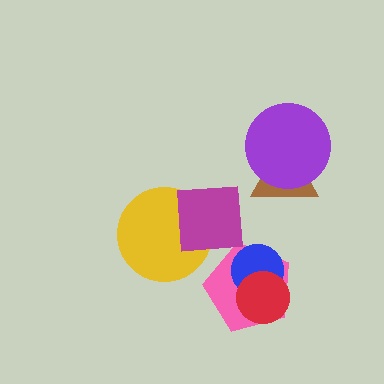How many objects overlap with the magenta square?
2 objects overlap with the magenta square.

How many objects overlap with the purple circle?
1 object overlaps with the purple circle.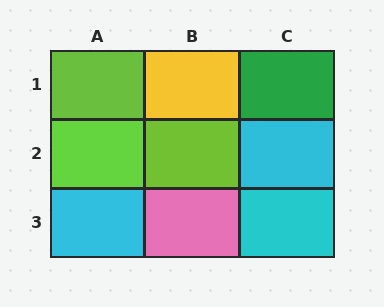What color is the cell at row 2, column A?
Lime.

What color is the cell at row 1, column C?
Green.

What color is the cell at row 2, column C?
Cyan.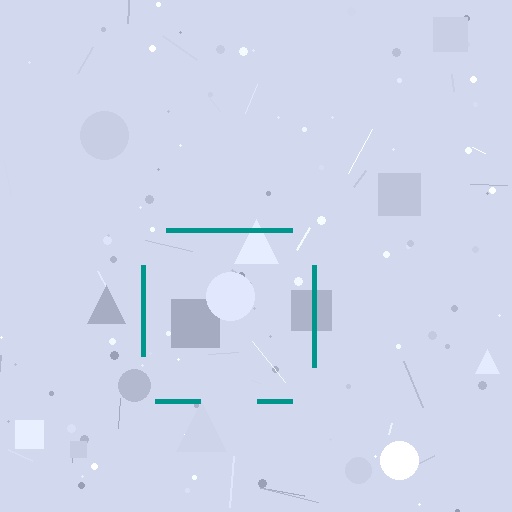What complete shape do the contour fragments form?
The contour fragments form a square.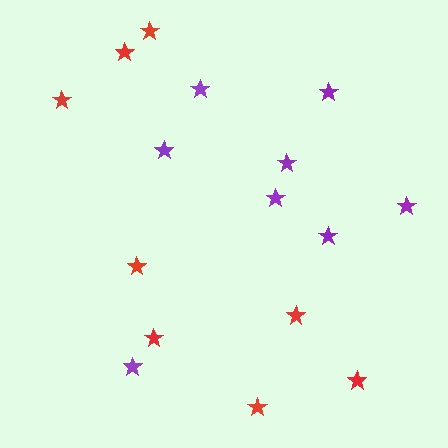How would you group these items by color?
There are 2 groups: one group of red stars (8) and one group of purple stars (8).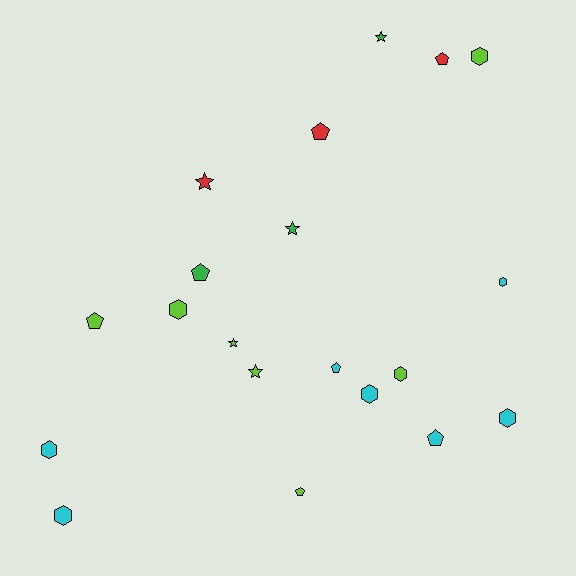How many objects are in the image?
There are 20 objects.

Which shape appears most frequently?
Hexagon, with 8 objects.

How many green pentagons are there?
There is 1 green pentagon.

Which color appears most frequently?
Lime, with 7 objects.